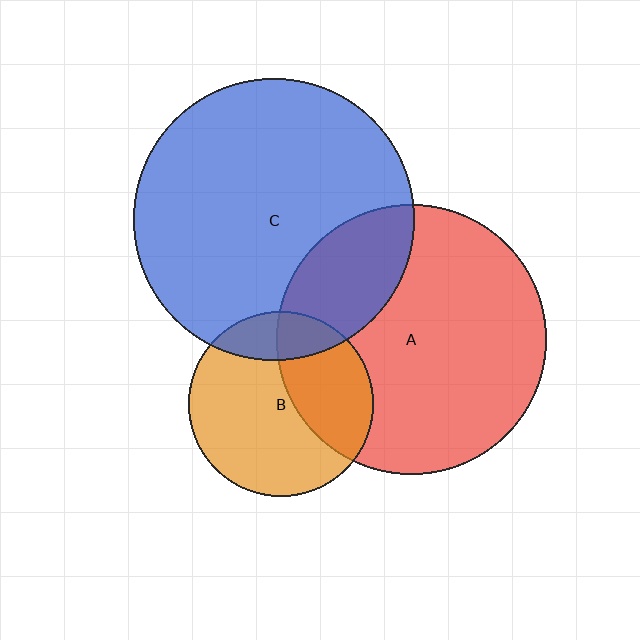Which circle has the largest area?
Circle C (blue).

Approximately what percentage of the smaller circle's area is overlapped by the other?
Approximately 15%.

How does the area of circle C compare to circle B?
Approximately 2.3 times.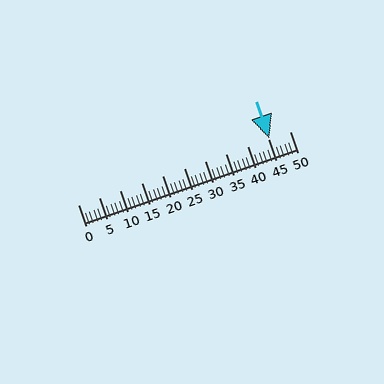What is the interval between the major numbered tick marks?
The major tick marks are spaced 5 units apart.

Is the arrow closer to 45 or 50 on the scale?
The arrow is closer to 45.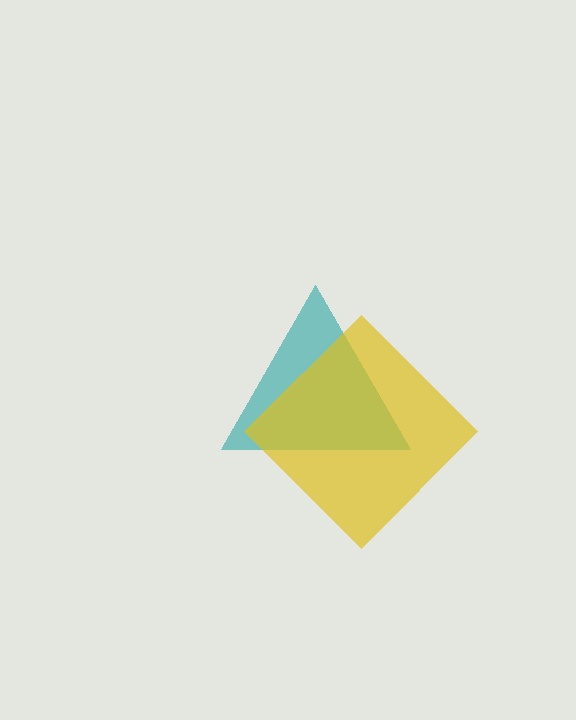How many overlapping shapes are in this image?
There are 2 overlapping shapes in the image.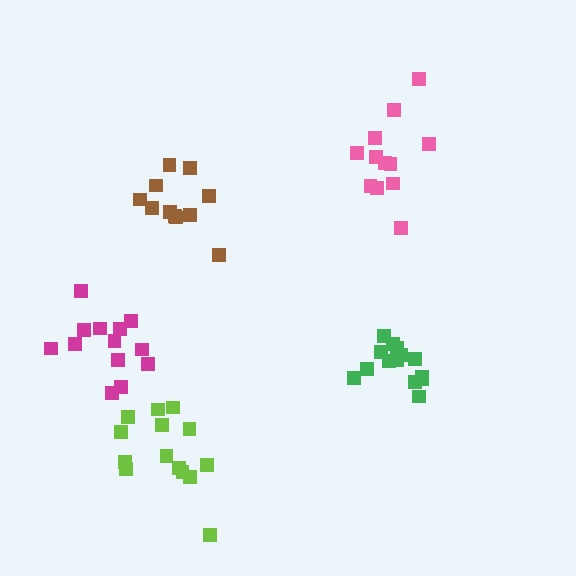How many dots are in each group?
Group 1: 12 dots, Group 2: 13 dots, Group 3: 15 dots, Group 4: 11 dots, Group 5: 14 dots (65 total).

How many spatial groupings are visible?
There are 5 spatial groupings.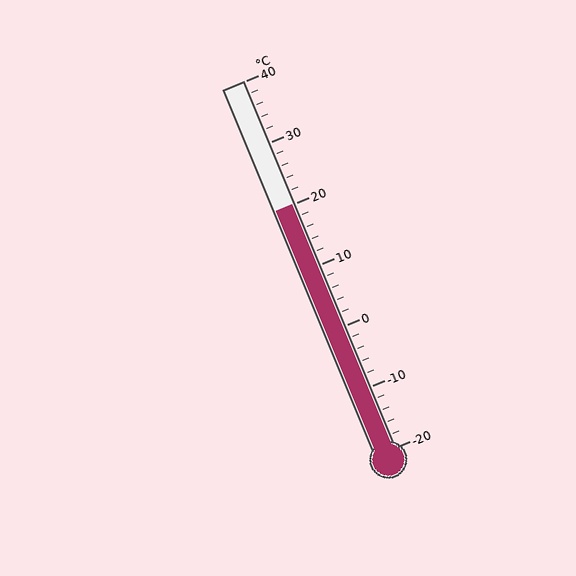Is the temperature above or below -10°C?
The temperature is above -10°C.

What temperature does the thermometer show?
The thermometer shows approximately 20°C.